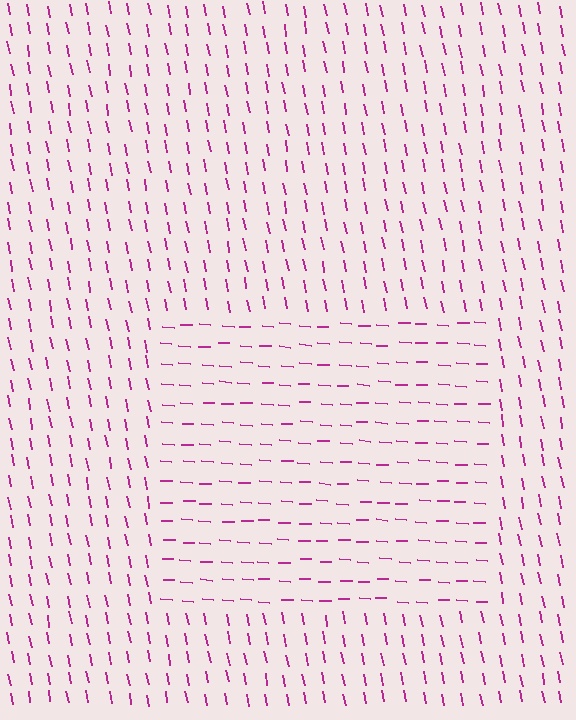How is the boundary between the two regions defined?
The boundary is defined purely by a change in line orientation (approximately 76 degrees difference). All lines are the same color and thickness.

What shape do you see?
I see a rectangle.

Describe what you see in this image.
The image is filled with small magenta line segments. A rectangle region in the image has lines oriented differently from the surrounding lines, creating a visible texture boundary.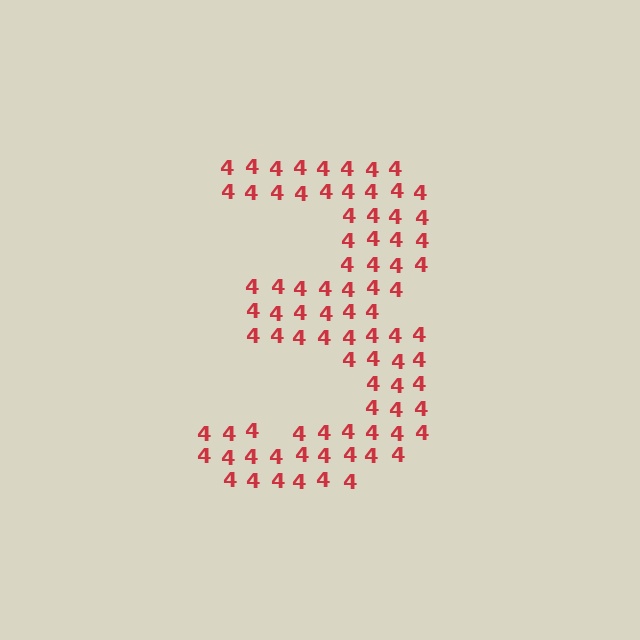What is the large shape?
The large shape is the digit 3.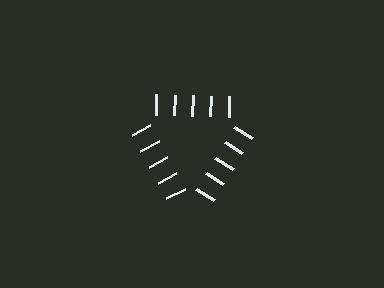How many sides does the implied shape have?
3 sides — the line-ends trace a triangle.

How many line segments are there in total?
15 — 5 along each of the 3 edges.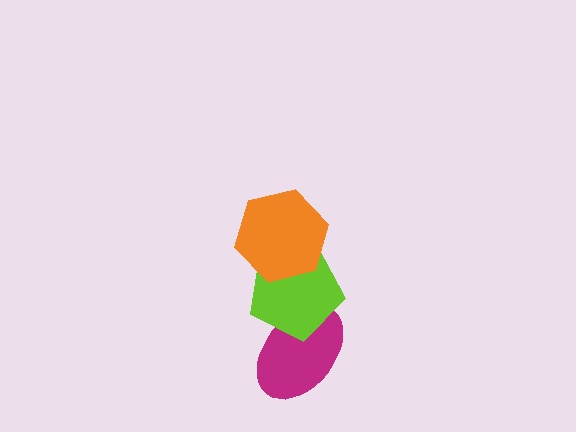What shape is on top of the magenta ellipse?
The lime pentagon is on top of the magenta ellipse.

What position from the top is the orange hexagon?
The orange hexagon is 1st from the top.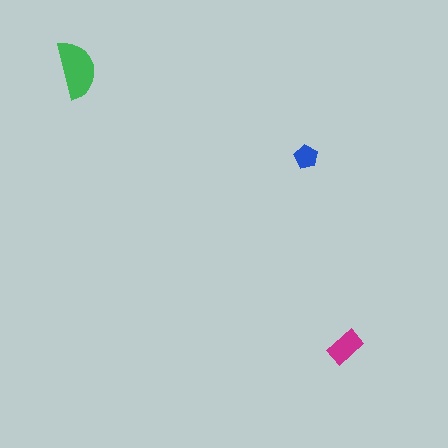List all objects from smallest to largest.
The blue pentagon, the magenta rectangle, the green semicircle.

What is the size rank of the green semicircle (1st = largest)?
1st.